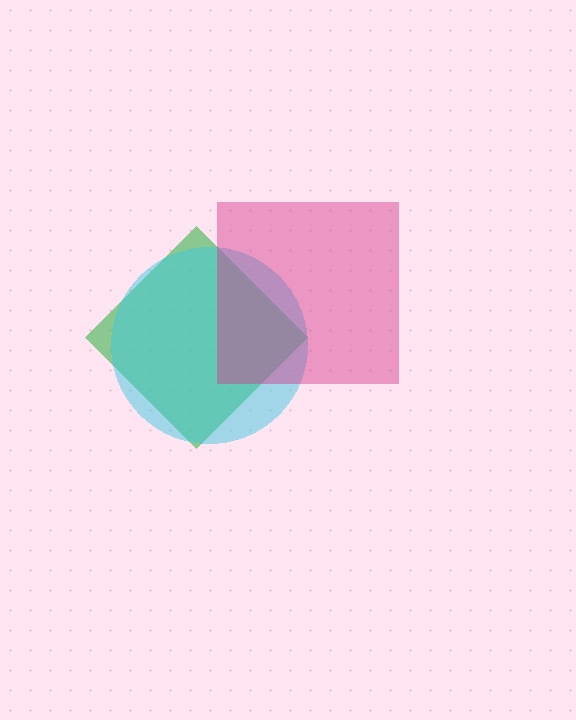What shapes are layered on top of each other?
The layered shapes are: a green diamond, a cyan circle, a magenta square.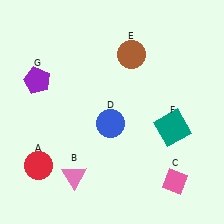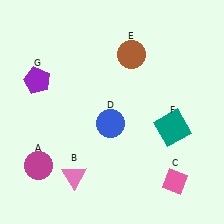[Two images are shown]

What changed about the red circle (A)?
In Image 1, A is red. In Image 2, it changed to magenta.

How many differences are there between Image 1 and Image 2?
There is 1 difference between the two images.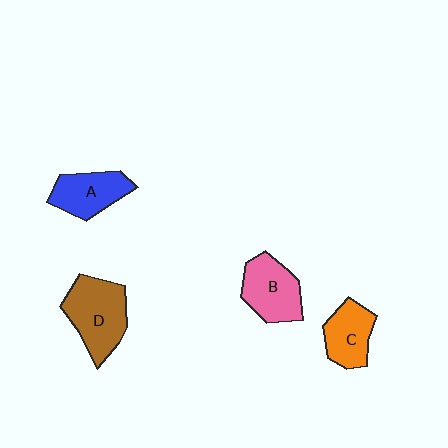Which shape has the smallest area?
Shape C (orange).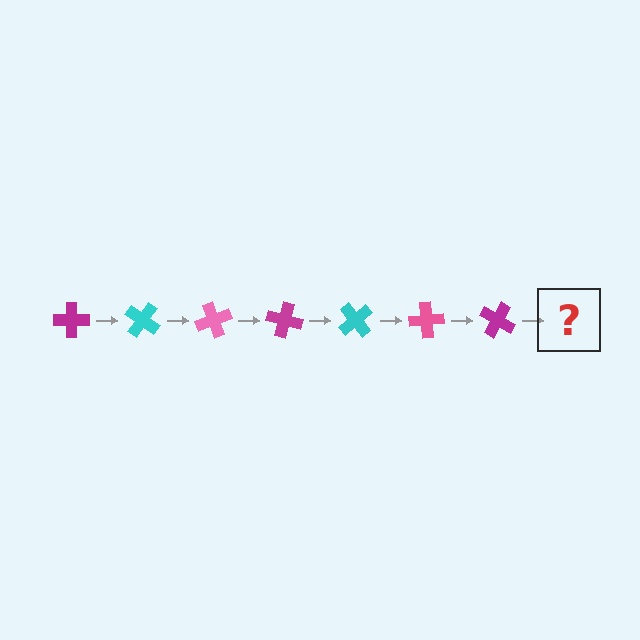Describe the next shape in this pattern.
It should be a cyan cross, rotated 245 degrees from the start.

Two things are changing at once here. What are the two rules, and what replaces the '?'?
The two rules are that it rotates 35 degrees each step and the color cycles through magenta, cyan, and pink. The '?' should be a cyan cross, rotated 245 degrees from the start.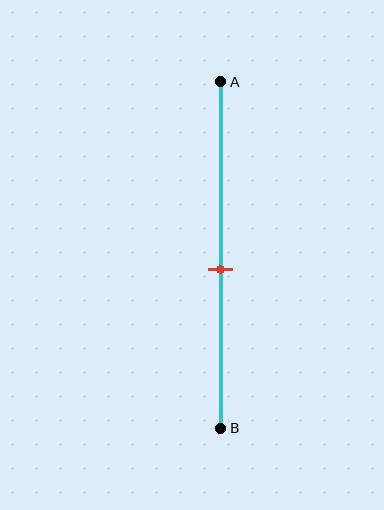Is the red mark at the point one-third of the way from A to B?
No, the mark is at about 55% from A, not at the 33% one-third point.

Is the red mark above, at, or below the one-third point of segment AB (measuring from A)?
The red mark is below the one-third point of segment AB.